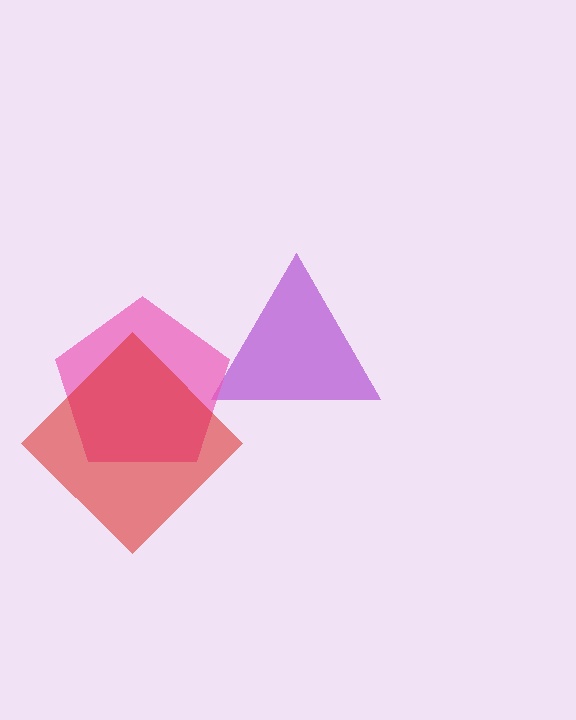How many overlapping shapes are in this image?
There are 3 overlapping shapes in the image.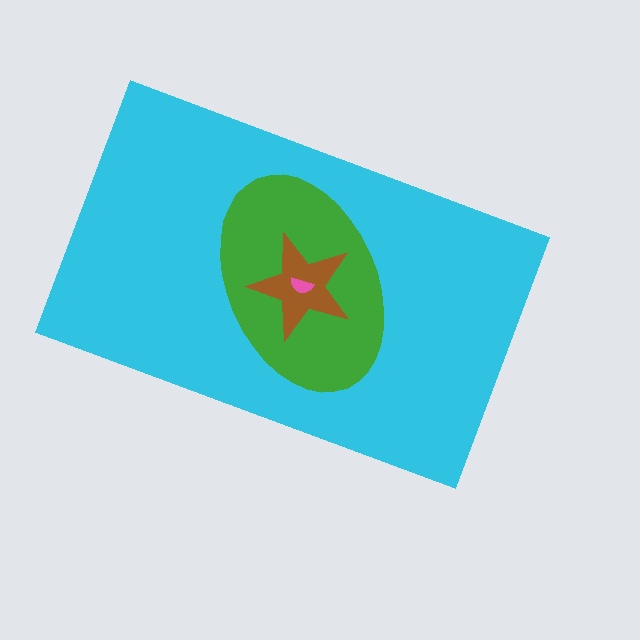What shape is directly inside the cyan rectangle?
The green ellipse.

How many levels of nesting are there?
4.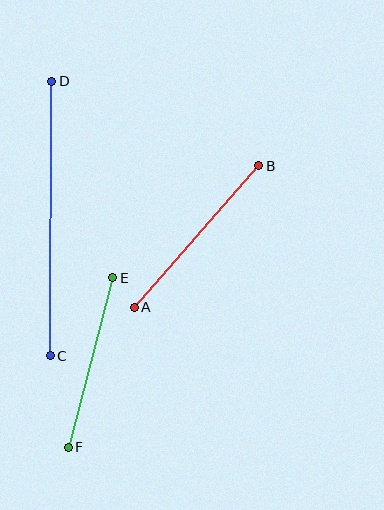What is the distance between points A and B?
The distance is approximately 188 pixels.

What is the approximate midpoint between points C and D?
The midpoint is at approximately (51, 219) pixels.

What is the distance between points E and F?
The distance is approximately 176 pixels.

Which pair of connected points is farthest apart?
Points C and D are farthest apart.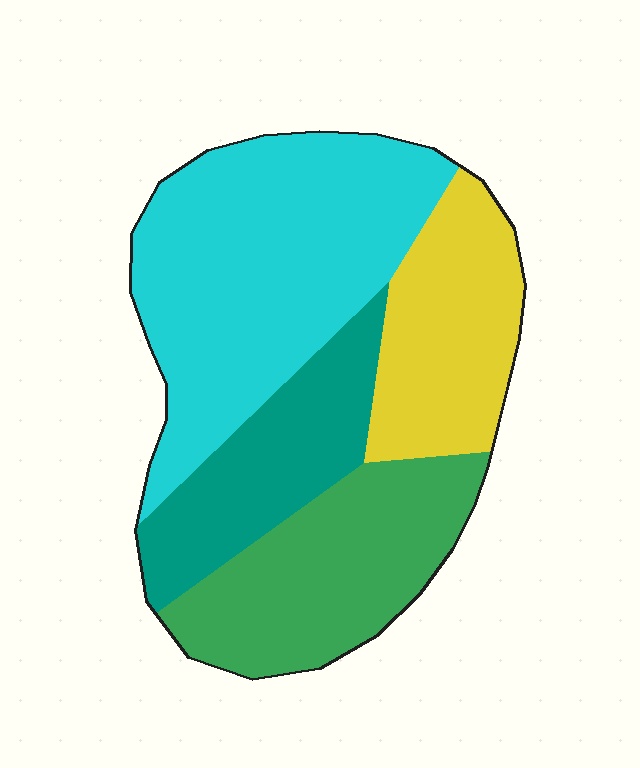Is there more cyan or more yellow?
Cyan.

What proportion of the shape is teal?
Teal takes up about one sixth (1/6) of the shape.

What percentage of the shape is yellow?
Yellow takes up about one fifth (1/5) of the shape.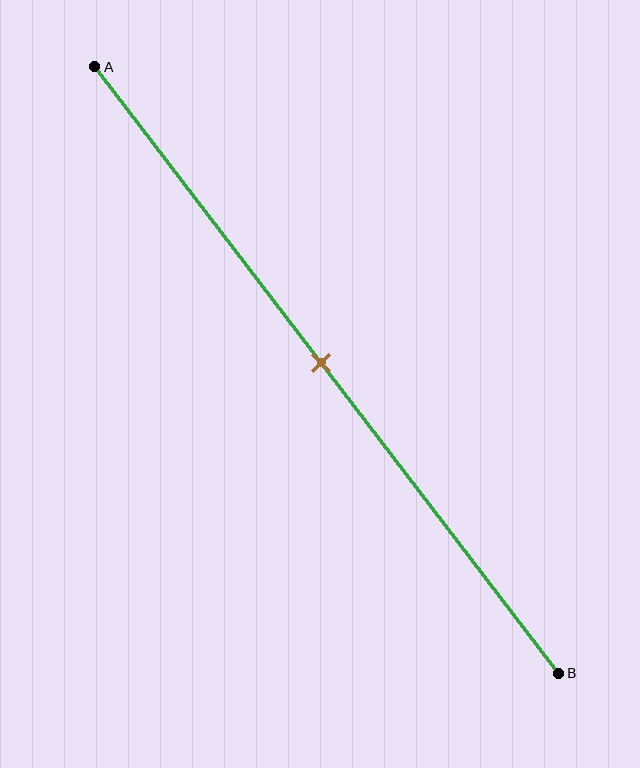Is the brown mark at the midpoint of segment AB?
Yes, the mark is approximately at the midpoint.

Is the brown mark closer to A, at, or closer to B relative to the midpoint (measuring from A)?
The brown mark is approximately at the midpoint of segment AB.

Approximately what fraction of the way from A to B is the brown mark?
The brown mark is approximately 50% of the way from A to B.